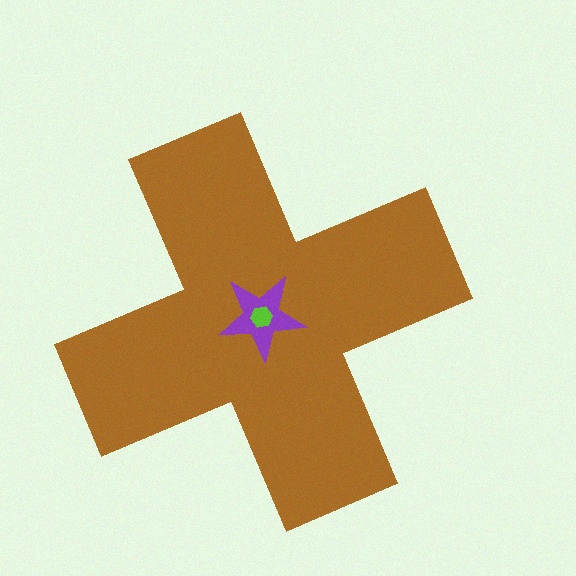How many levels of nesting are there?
3.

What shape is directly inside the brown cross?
The purple star.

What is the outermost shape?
The brown cross.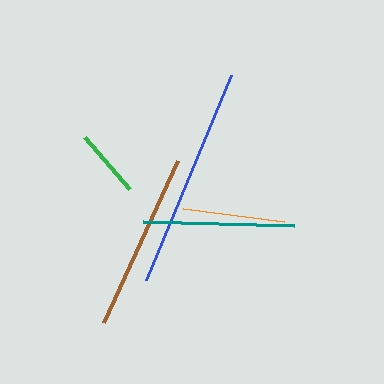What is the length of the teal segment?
The teal segment is approximately 150 pixels long.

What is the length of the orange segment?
The orange segment is approximately 102 pixels long.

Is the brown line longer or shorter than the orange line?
The brown line is longer than the orange line.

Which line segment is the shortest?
The green line is the shortest at approximately 70 pixels.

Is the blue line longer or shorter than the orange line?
The blue line is longer than the orange line.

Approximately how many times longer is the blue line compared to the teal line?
The blue line is approximately 1.5 times the length of the teal line.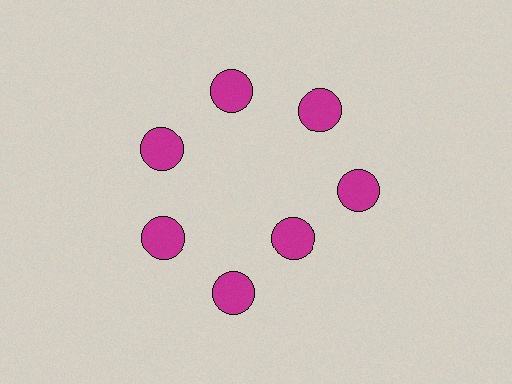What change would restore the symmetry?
The symmetry would be restored by moving it outward, back onto the ring so that all 7 circles sit at equal angles and equal distance from the center.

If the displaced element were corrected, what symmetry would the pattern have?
It would have 7-fold rotational symmetry — the pattern would map onto itself every 51 degrees.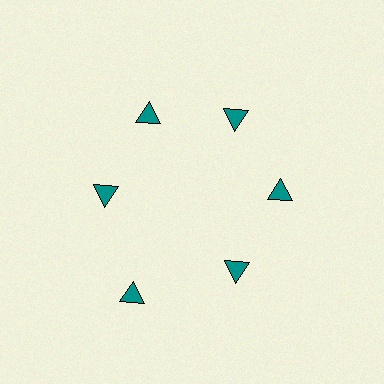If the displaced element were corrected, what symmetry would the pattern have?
It would have 6-fold rotational symmetry — the pattern would map onto itself every 60 degrees.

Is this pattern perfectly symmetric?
No. The 6 teal triangles are arranged in a ring, but one element near the 7 o'clock position is pushed outward from the center, breaking the 6-fold rotational symmetry.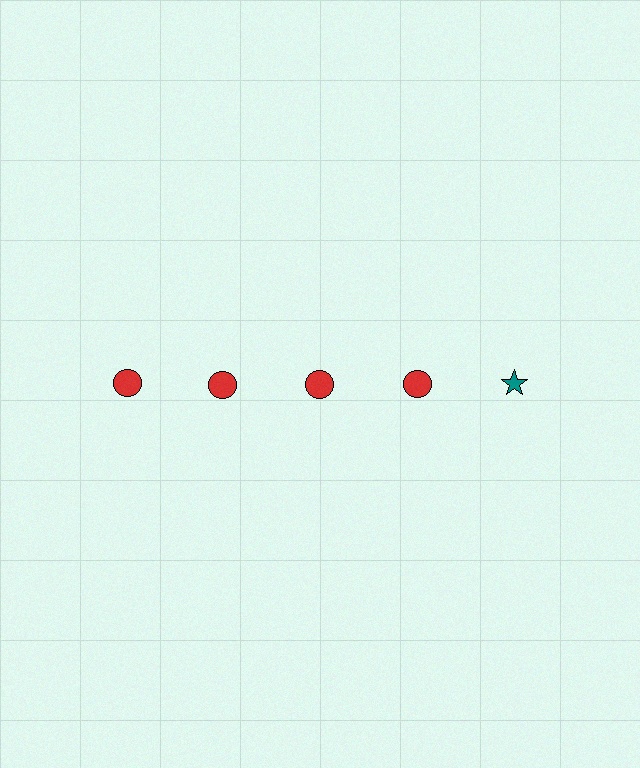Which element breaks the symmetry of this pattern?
The teal star in the top row, rightmost column breaks the symmetry. All other shapes are red circles.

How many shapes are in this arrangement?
There are 5 shapes arranged in a grid pattern.